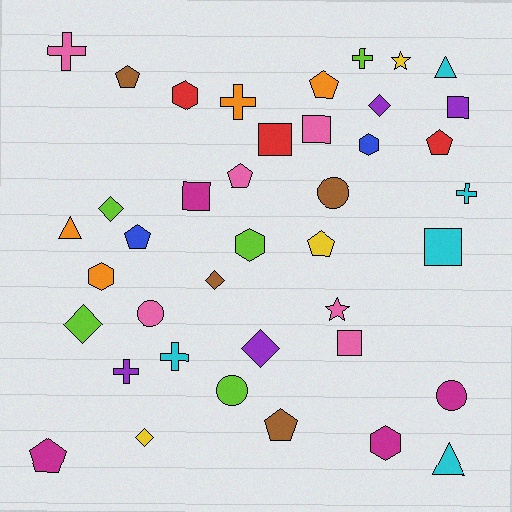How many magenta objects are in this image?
There are 4 magenta objects.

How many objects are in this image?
There are 40 objects.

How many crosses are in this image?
There are 6 crosses.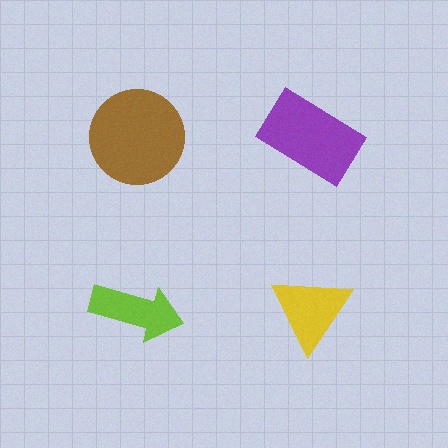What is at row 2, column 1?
A lime arrow.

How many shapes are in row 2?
2 shapes.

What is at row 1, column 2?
A purple rectangle.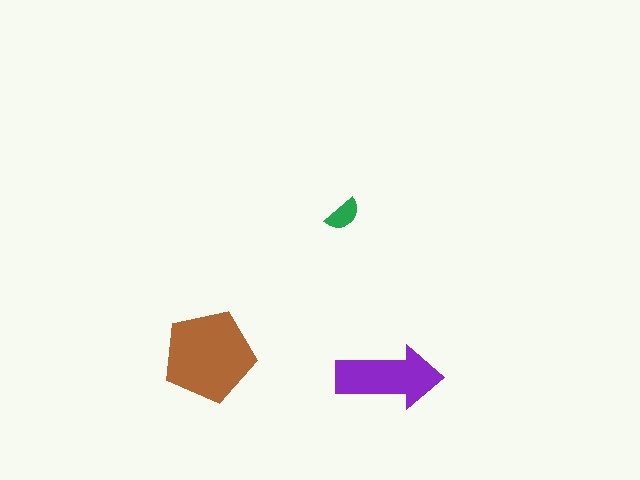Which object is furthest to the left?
The brown pentagon is leftmost.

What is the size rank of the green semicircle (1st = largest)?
3rd.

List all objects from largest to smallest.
The brown pentagon, the purple arrow, the green semicircle.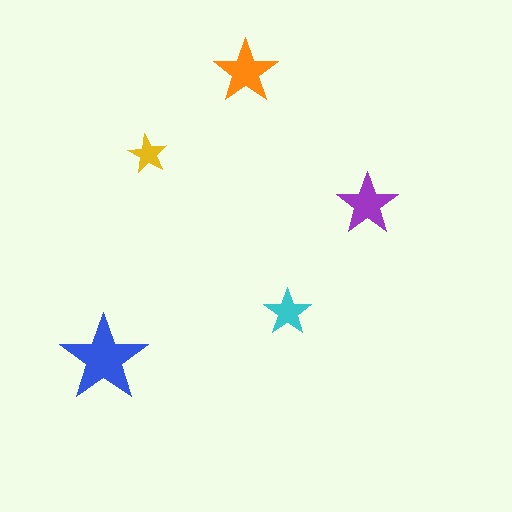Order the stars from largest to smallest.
the blue one, the orange one, the purple one, the cyan one, the yellow one.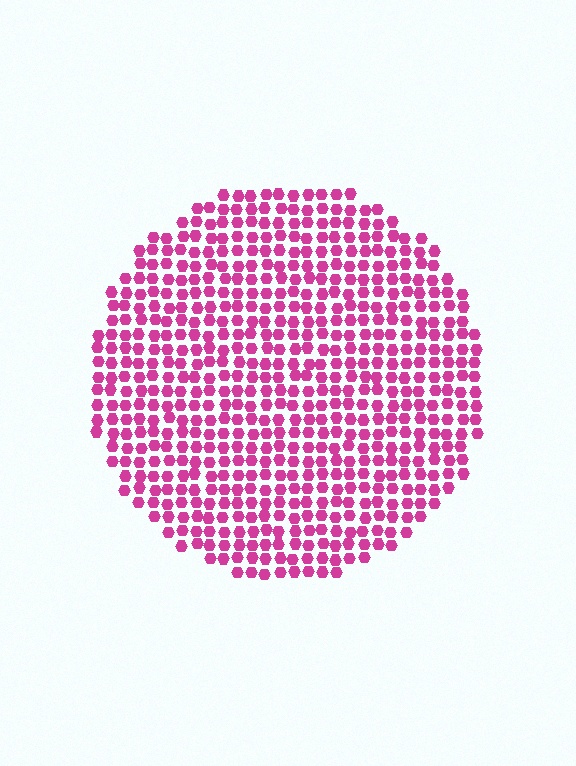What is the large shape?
The large shape is a circle.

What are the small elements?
The small elements are hexagons.